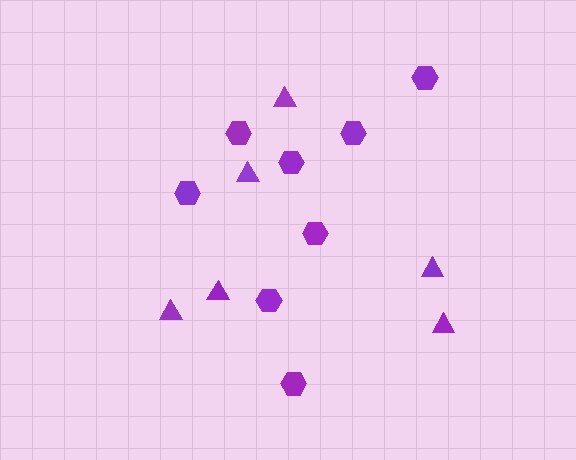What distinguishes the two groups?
There are 2 groups: one group of triangles (6) and one group of hexagons (8).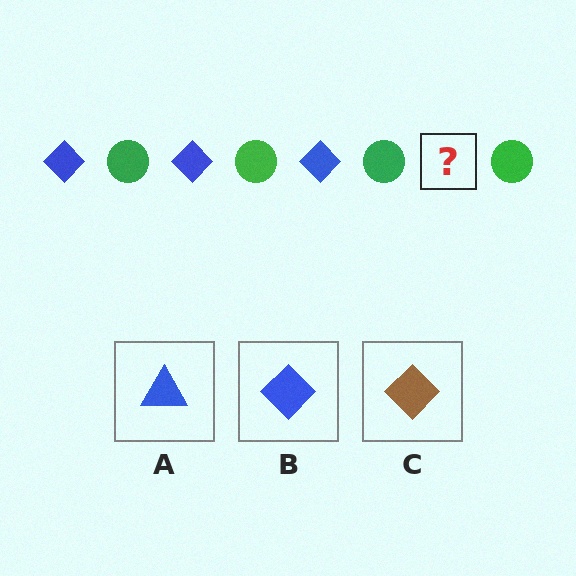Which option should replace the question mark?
Option B.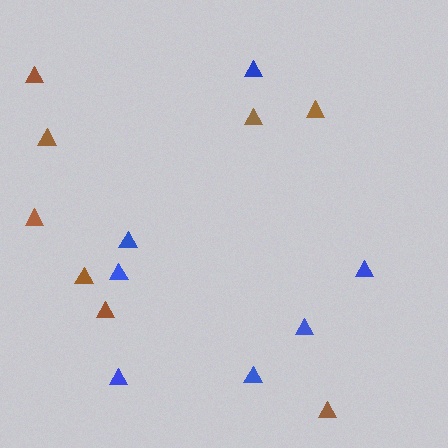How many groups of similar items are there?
There are 2 groups: one group of brown triangles (8) and one group of blue triangles (7).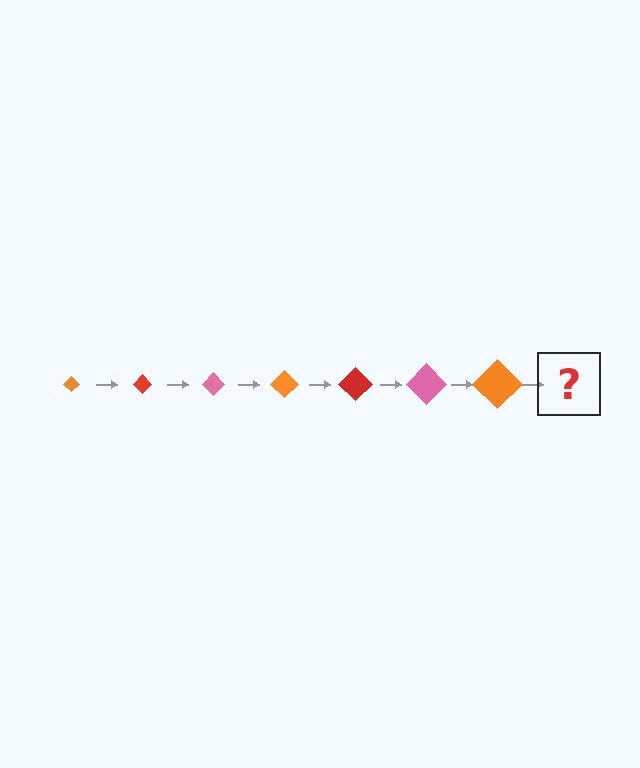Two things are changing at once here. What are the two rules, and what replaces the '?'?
The two rules are that the diamond grows larger each step and the color cycles through orange, red, and pink. The '?' should be a red diamond, larger than the previous one.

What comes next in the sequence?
The next element should be a red diamond, larger than the previous one.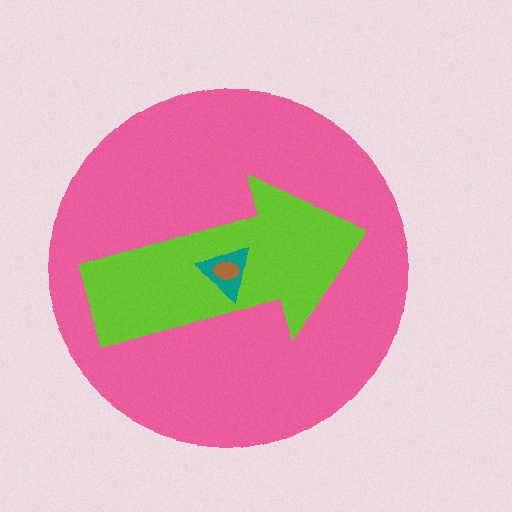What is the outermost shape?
The pink circle.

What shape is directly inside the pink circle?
The lime arrow.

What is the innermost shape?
The brown ellipse.